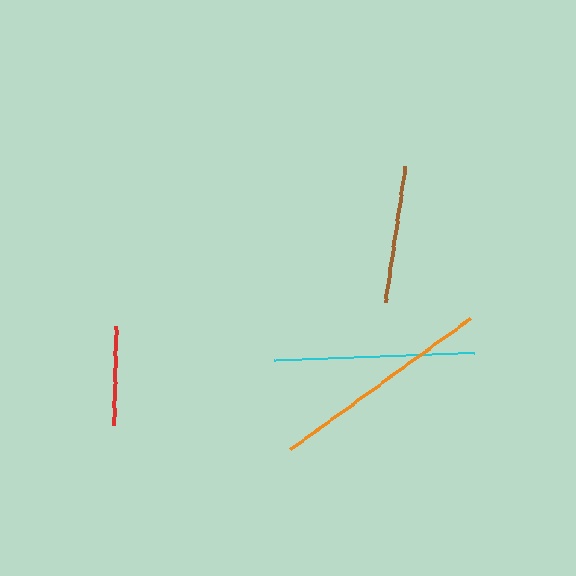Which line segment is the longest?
The orange line is the longest at approximately 222 pixels.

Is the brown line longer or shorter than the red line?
The brown line is longer than the red line.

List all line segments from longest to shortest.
From longest to shortest: orange, cyan, brown, red.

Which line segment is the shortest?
The red line is the shortest at approximately 99 pixels.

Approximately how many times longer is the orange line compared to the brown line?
The orange line is approximately 1.6 times the length of the brown line.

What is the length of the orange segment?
The orange segment is approximately 222 pixels long.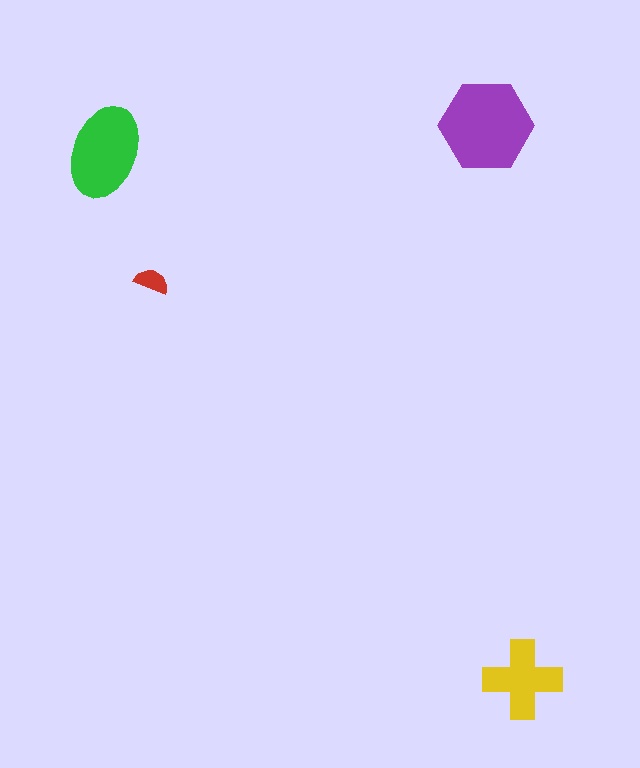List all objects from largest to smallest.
The purple hexagon, the green ellipse, the yellow cross, the red semicircle.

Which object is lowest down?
The yellow cross is bottommost.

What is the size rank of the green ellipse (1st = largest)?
2nd.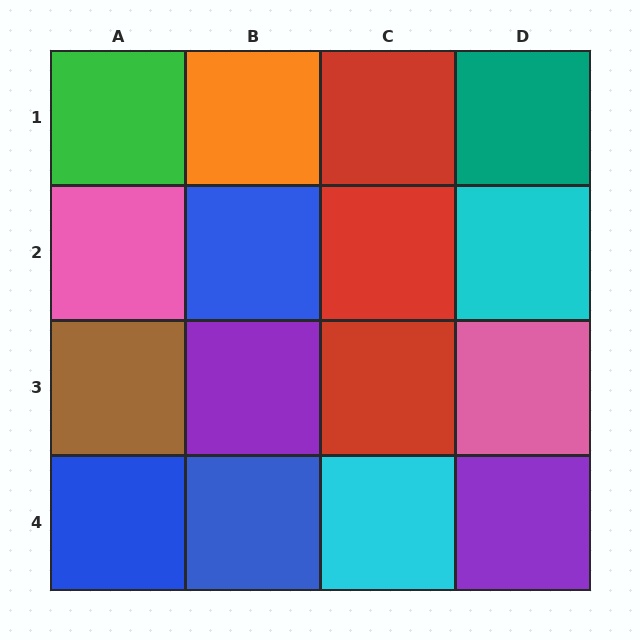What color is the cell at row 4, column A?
Blue.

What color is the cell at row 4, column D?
Purple.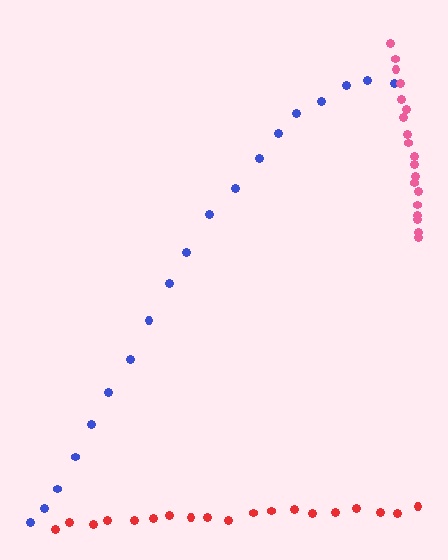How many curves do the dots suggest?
There are 3 distinct paths.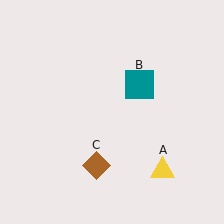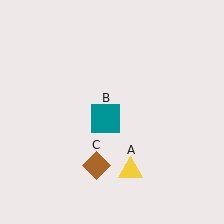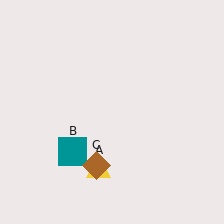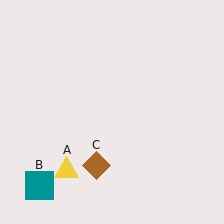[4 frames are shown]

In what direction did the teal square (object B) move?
The teal square (object B) moved down and to the left.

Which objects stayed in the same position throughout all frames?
Brown diamond (object C) remained stationary.